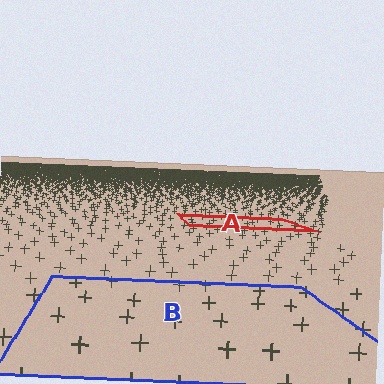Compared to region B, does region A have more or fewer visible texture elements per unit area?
Region A has more texture elements per unit area — they are packed more densely because it is farther away.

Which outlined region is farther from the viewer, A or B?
Region A is farther from the viewer — the texture elements inside it appear smaller and more densely packed.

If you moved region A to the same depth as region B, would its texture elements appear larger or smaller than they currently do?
They would appear larger. At a closer depth, the same texture elements are projected at a bigger on-screen size.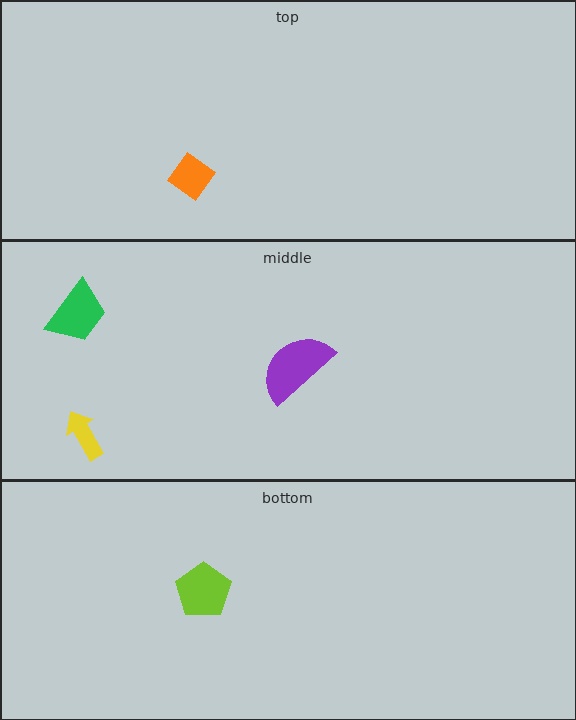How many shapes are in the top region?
1.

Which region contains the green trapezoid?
The middle region.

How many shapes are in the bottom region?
1.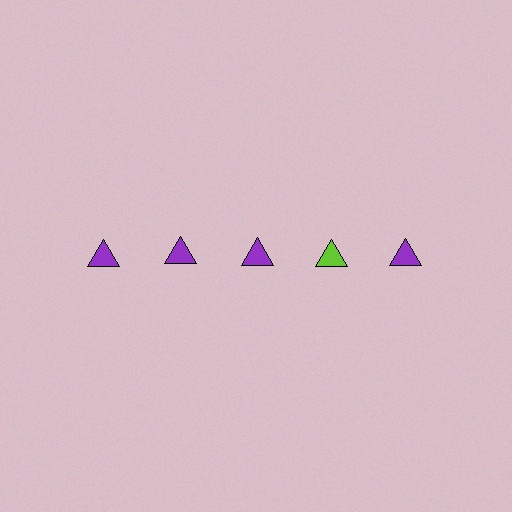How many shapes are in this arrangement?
There are 5 shapes arranged in a grid pattern.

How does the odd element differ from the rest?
It has a different color: lime instead of purple.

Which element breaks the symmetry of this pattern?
The lime triangle in the top row, second from right column breaks the symmetry. All other shapes are purple triangles.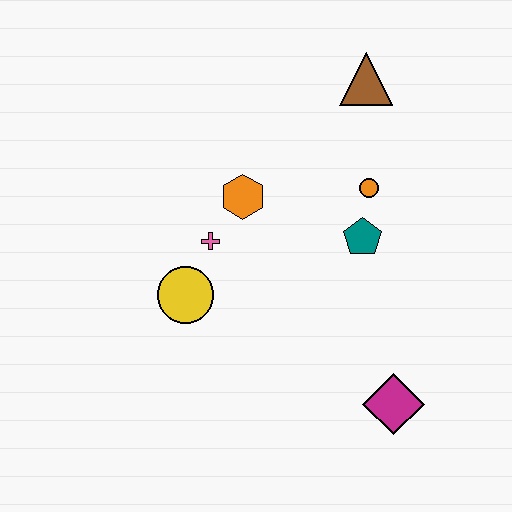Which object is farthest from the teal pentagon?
The yellow circle is farthest from the teal pentagon.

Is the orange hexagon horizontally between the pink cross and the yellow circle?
No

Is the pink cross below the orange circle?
Yes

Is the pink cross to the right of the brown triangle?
No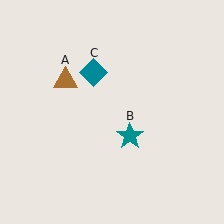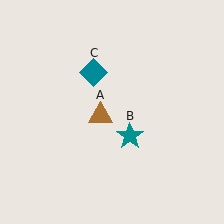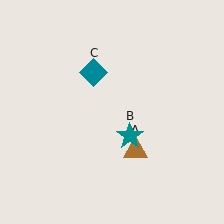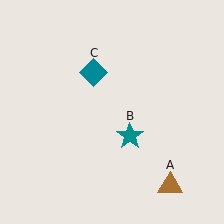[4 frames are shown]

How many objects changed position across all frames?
1 object changed position: brown triangle (object A).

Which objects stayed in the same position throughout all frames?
Teal star (object B) and teal diamond (object C) remained stationary.